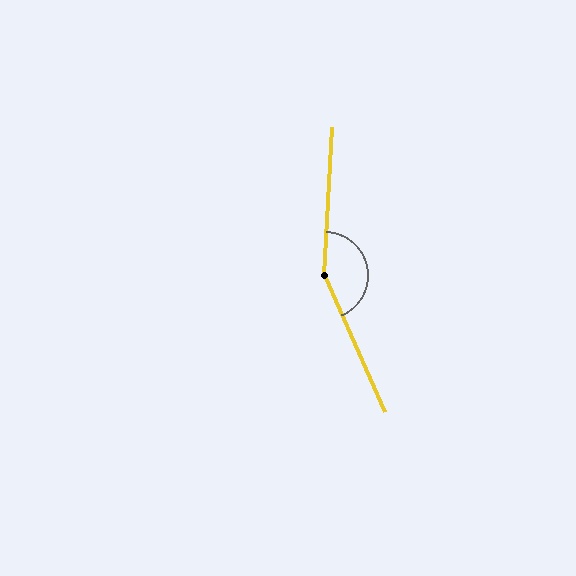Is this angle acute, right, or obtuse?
It is obtuse.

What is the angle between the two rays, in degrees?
Approximately 153 degrees.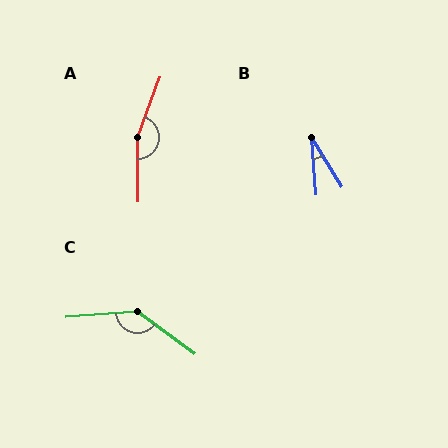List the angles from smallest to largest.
B (27°), C (139°), A (159°).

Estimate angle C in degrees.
Approximately 139 degrees.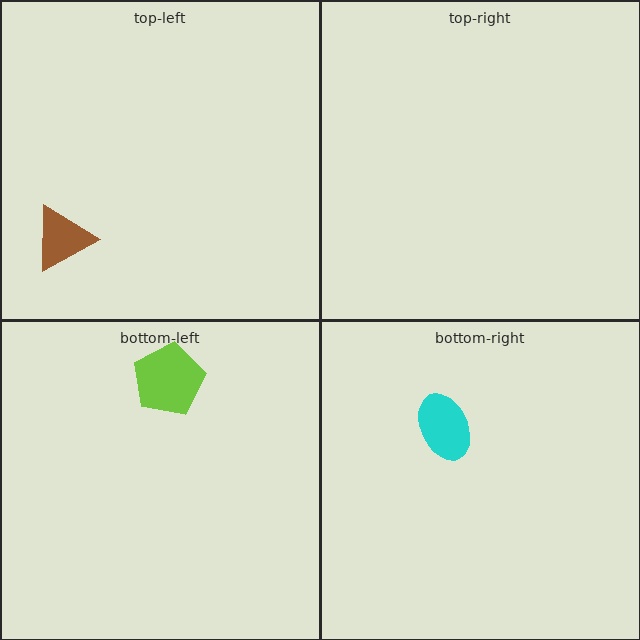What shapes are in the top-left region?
The brown triangle.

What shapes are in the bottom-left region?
The lime pentagon.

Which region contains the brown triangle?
The top-left region.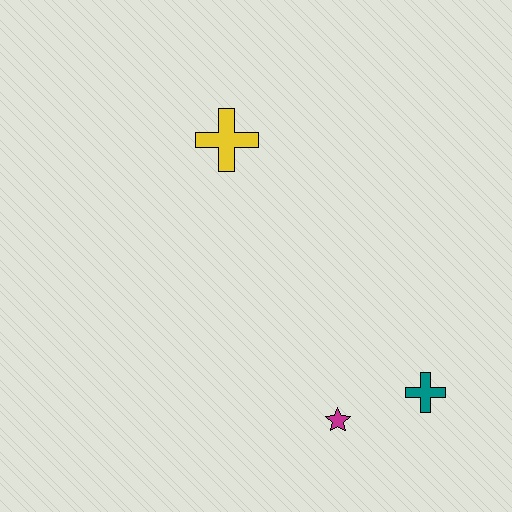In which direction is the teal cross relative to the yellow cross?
The teal cross is below the yellow cross.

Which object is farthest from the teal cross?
The yellow cross is farthest from the teal cross.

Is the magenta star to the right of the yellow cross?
Yes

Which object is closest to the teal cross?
The magenta star is closest to the teal cross.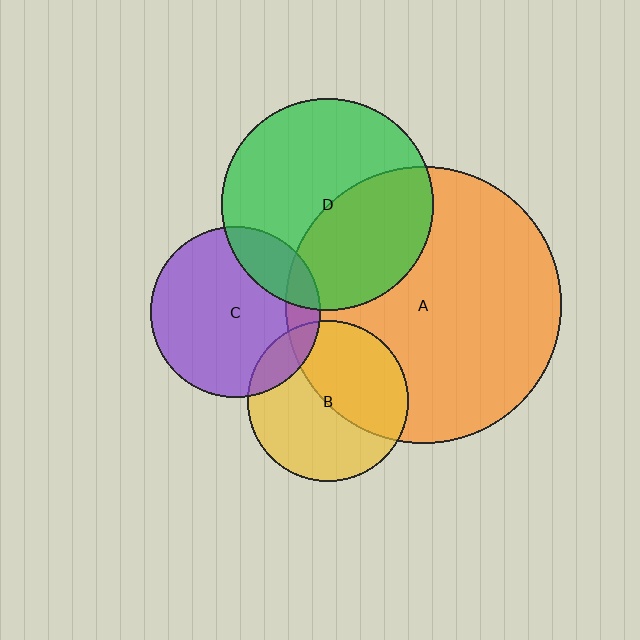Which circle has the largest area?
Circle A (orange).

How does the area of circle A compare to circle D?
Approximately 1.7 times.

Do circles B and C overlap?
Yes.